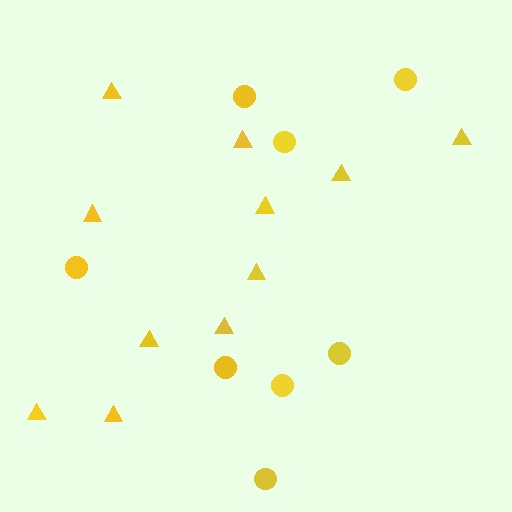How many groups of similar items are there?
There are 2 groups: one group of triangles (11) and one group of circles (8).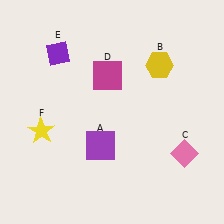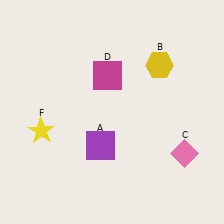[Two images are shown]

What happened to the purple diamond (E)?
The purple diamond (E) was removed in Image 2. It was in the top-left area of Image 1.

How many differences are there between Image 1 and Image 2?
There is 1 difference between the two images.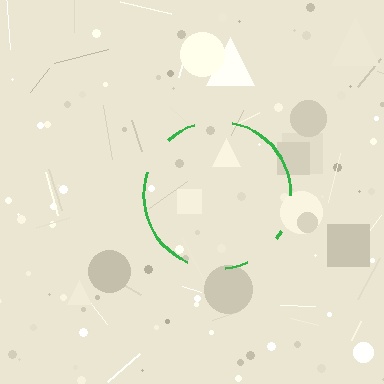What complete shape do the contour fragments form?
The contour fragments form a circle.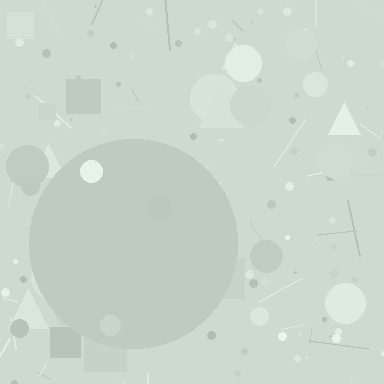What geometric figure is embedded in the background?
A circle is embedded in the background.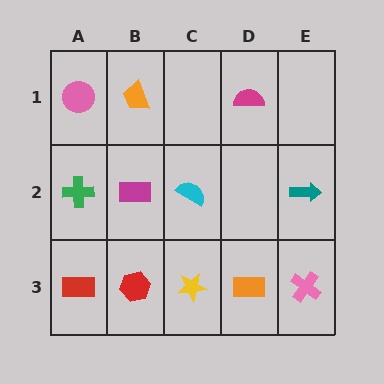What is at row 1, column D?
A magenta semicircle.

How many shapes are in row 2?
4 shapes.